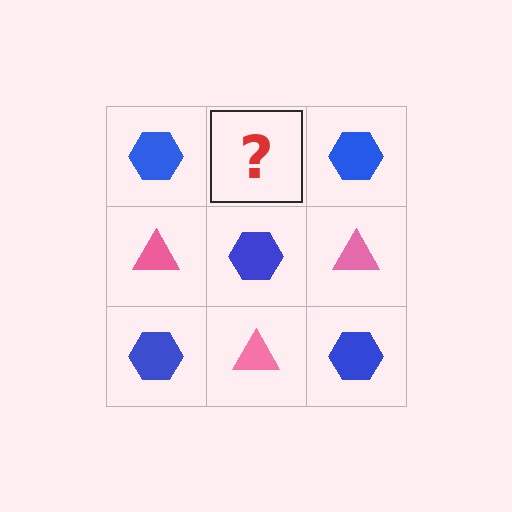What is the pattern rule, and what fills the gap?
The rule is that it alternates blue hexagon and pink triangle in a checkerboard pattern. The gap should be filled with a pink triangle.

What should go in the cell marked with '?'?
The missing cell should contain a pink triangle.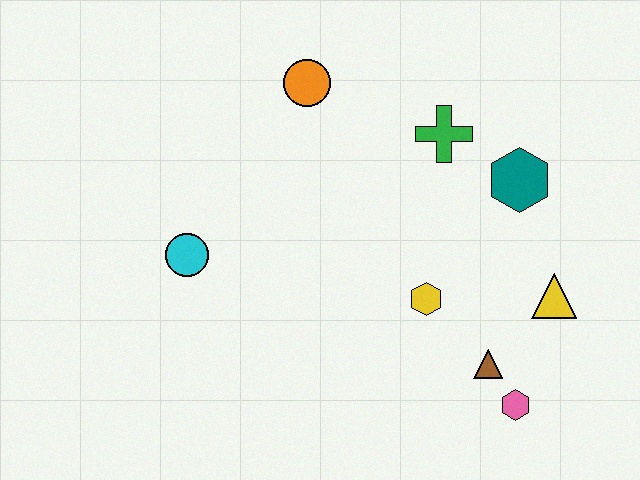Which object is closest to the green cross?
The teal hexagon is closest to the green cross.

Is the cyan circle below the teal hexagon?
Yes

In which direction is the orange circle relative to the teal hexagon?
The orange circle is to the left of the teal hexagon.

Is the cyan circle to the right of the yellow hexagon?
No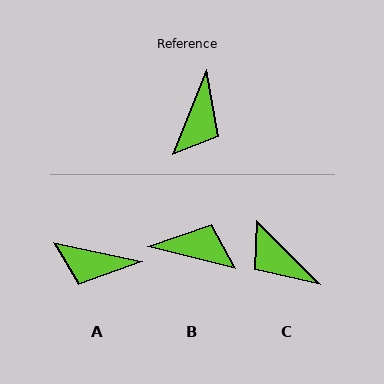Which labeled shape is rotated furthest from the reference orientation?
C, about 113 degrees away.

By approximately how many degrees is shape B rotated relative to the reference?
Approximately 98 degrees counter-clockwise.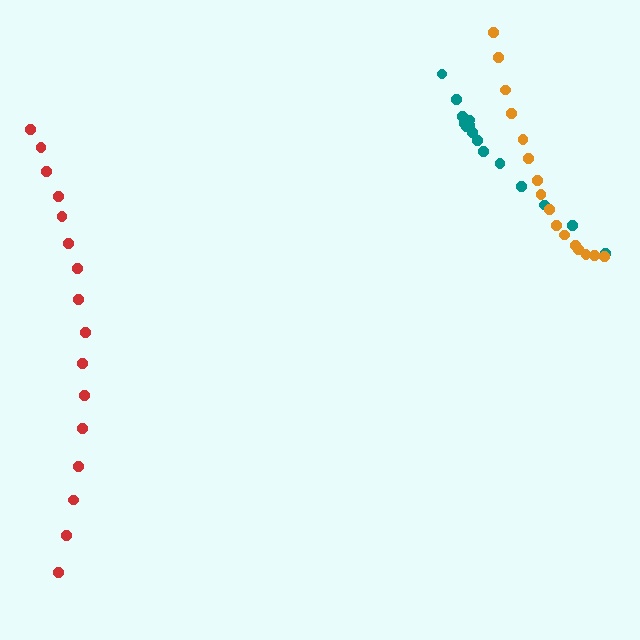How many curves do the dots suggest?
There are 3 distinct paths.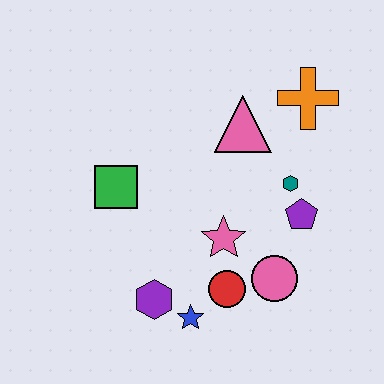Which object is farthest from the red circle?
The orange cross is farthest from the red circle.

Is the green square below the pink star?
No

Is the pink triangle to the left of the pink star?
No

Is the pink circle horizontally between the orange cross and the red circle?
Yes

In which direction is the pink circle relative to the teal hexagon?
The pink circle is below the teal hexagon.